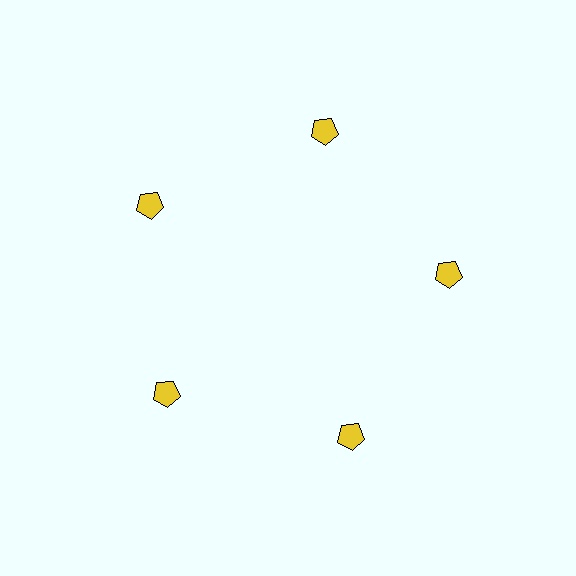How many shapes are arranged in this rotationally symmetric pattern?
There are 5 shapes, arranged in 5 groups of 1.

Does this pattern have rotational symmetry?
Yes, this pattern has 5-fold rotational symmetry. It looks the same after rotating 72 degrees around the center.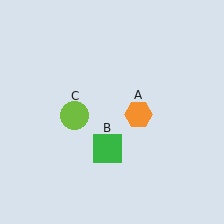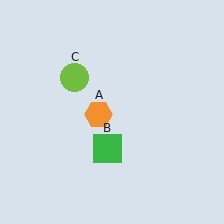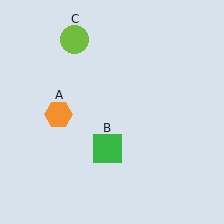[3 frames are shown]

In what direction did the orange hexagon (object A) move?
The orange hexagon (object A) moved left.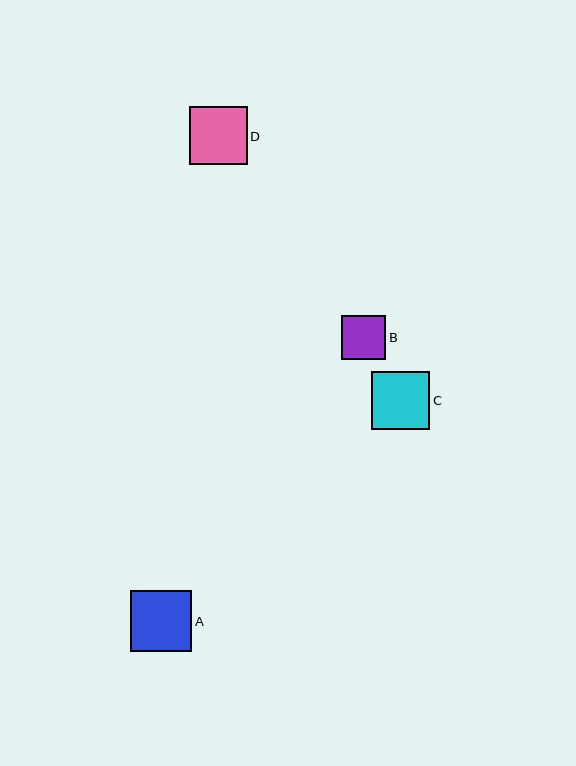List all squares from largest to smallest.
From largest to smallest: A, C, D, B.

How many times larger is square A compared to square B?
Square A is approximately 1.4 times the size of square B.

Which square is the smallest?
Square B is the smallest with a size of approximately 44 pixels.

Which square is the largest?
Square A is the largest with a size of approximately 61 pixels.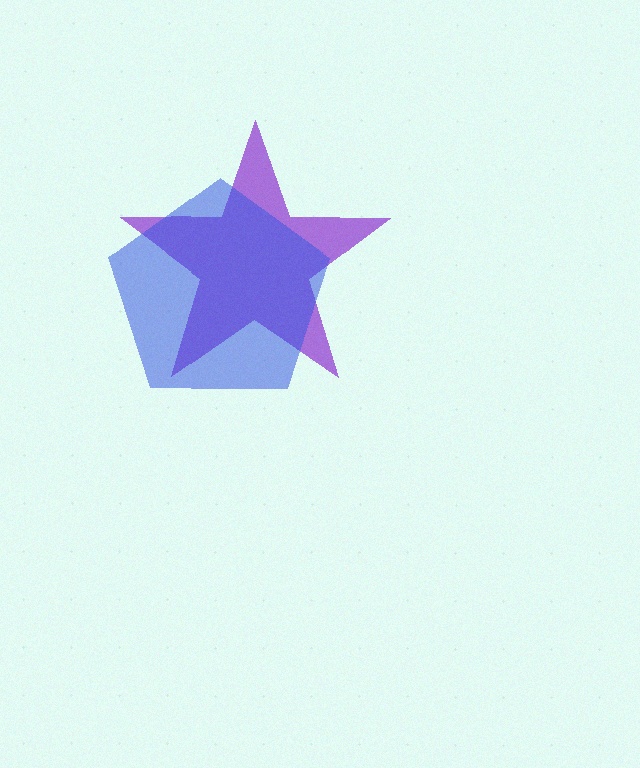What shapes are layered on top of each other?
The layered shapes are: a purple star, a blue pentagon.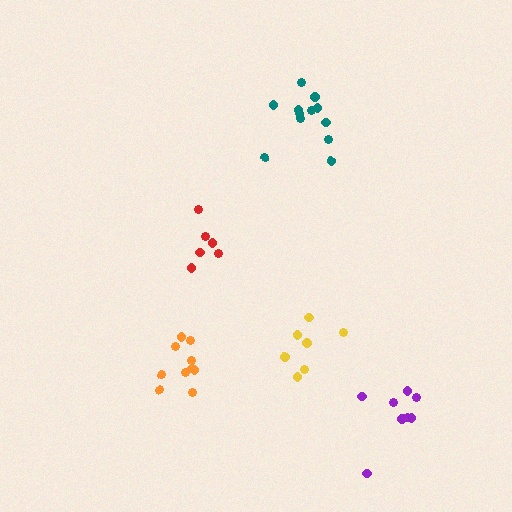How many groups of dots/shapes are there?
There are 5 groups.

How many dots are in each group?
Group 1: 6 dots, Group 2: 8 dots, Group 3: 7 dots, Group 4: 10 dots, Group 5: 12 dots (43 total).